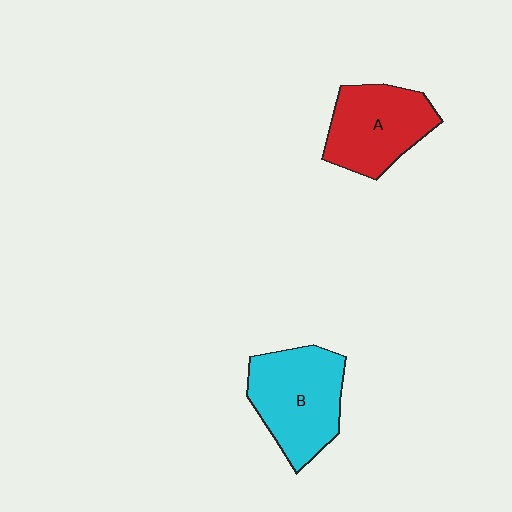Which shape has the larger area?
Shape B (cyan).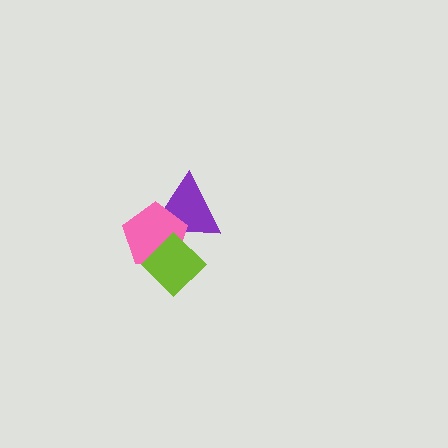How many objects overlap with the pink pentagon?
2 objects overlap with the pink pentagon.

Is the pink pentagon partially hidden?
Yes, it is partially covered by another shape.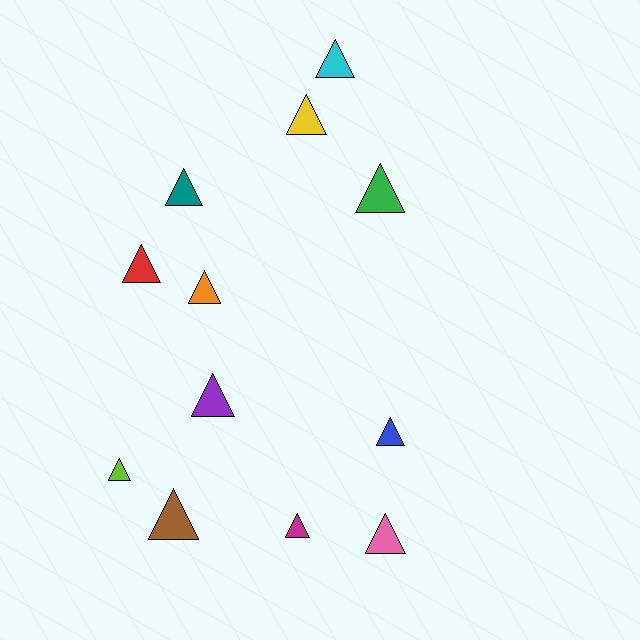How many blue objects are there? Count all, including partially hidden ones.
There is 1 blue object.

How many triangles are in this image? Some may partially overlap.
There are 12 triangles.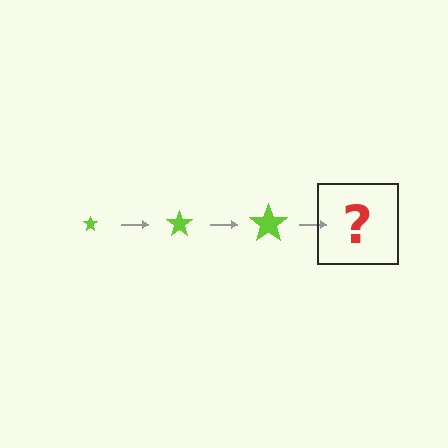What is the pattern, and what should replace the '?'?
The pattern is that the star gets progressively larger each step. The '?' should be a lime star, larger than the previous one.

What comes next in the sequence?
The next element should be a lime star, larger than the previous one.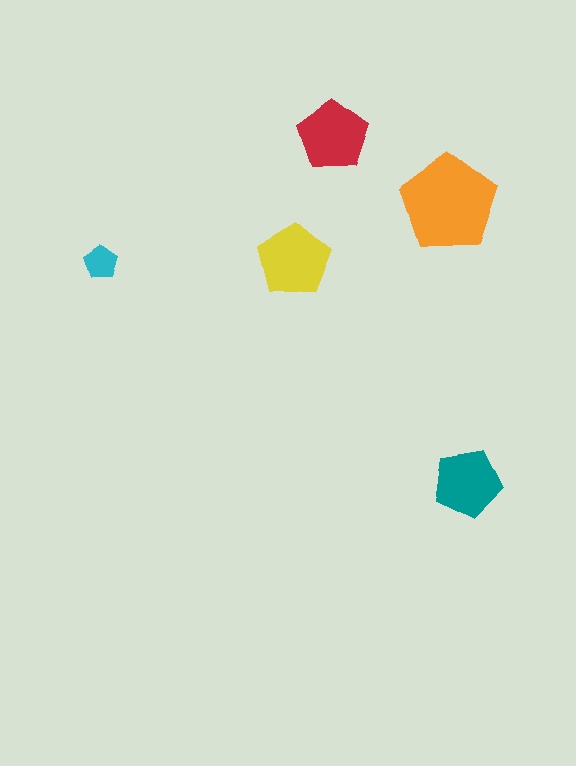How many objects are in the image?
There are 5 objects in the image.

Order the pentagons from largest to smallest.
the orange one, the yellow one, the red one, the teal one, the cyan one.